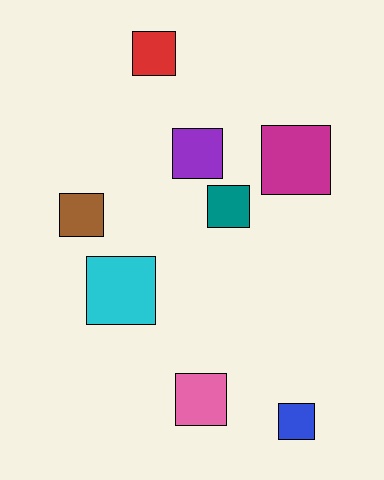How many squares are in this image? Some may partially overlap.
There are 8 squares.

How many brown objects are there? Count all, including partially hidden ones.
There is 1 brown object.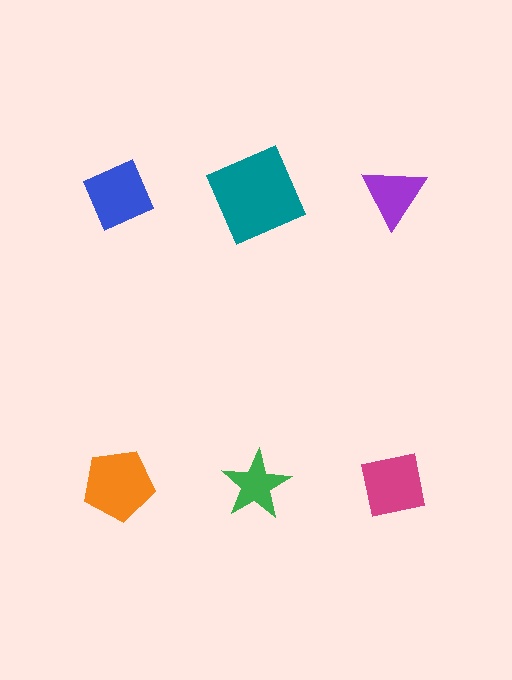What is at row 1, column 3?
A purple triangle.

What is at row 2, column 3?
A magenta square.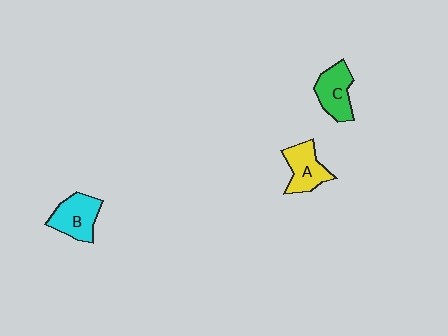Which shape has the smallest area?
Shape A (yellow).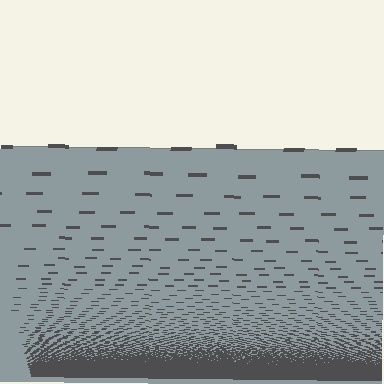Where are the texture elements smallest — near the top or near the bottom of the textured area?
Near the bottom.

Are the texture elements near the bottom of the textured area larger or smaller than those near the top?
Smaller. The gradient is inverted — elements near the bottom are smaller and denser.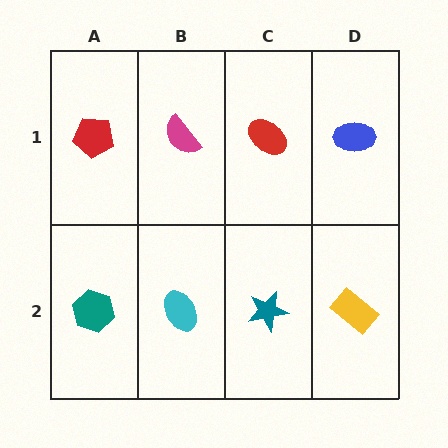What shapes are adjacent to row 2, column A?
A red pentagon (row 1, column A), a cyan ellipse (row 2, column B).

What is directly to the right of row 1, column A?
A magenta semicircle.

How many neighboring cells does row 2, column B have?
3.